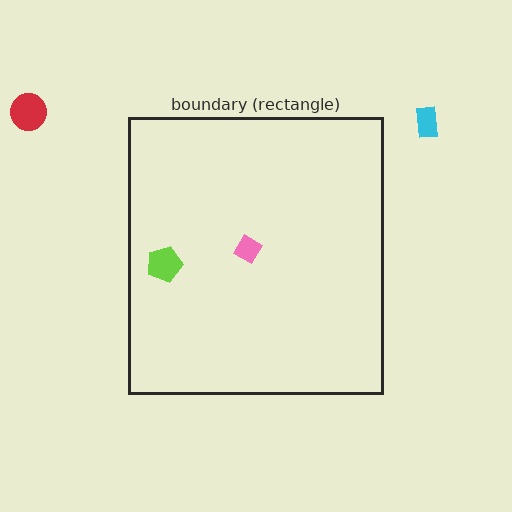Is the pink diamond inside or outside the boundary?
Inside.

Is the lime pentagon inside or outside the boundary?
Inside.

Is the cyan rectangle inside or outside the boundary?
Outside.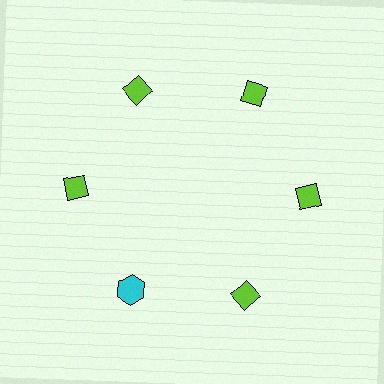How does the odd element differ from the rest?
It differs in both color (cyan instead of lime) and shape (hexagon instead of diamond).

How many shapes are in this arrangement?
There are 6 shapes arranged in a ring pattern.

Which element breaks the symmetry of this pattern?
The cyan hexagon at roughly the 7 o'clock position breaks the symmetry. All other shapes are lime diamonds.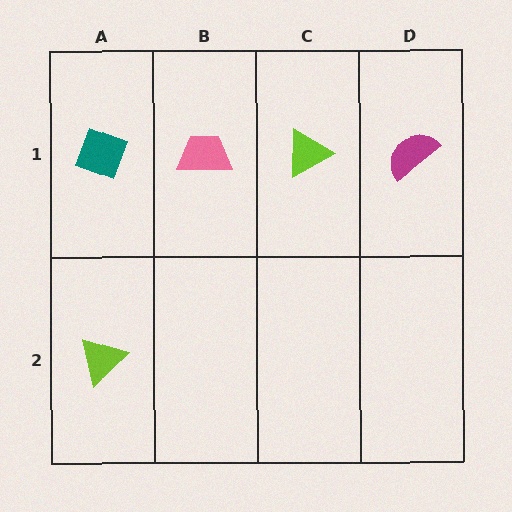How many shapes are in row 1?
4 shapes.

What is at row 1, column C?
A lime triangle.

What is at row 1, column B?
A pink trapezoid.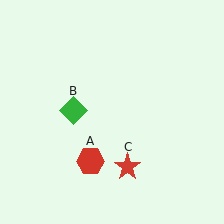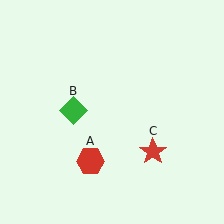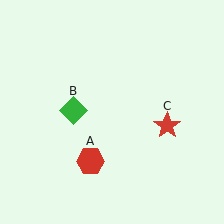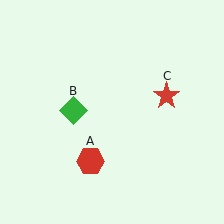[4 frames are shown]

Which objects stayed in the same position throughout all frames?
Red hexagon (object A) and green diamond (object B) remained stationary.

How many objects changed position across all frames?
1 object changed position: red star (object C).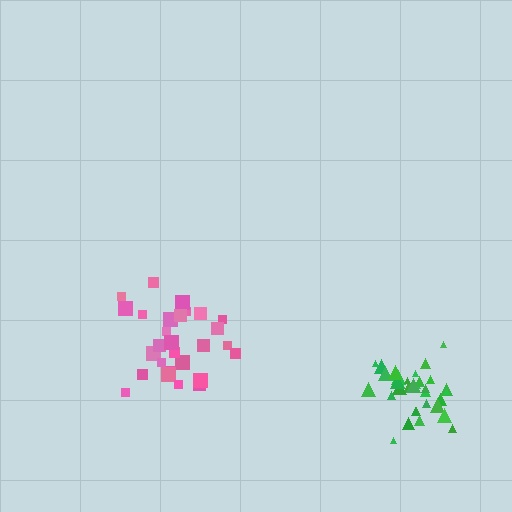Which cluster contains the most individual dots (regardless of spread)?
Green (34).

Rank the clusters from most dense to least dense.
green, pink.